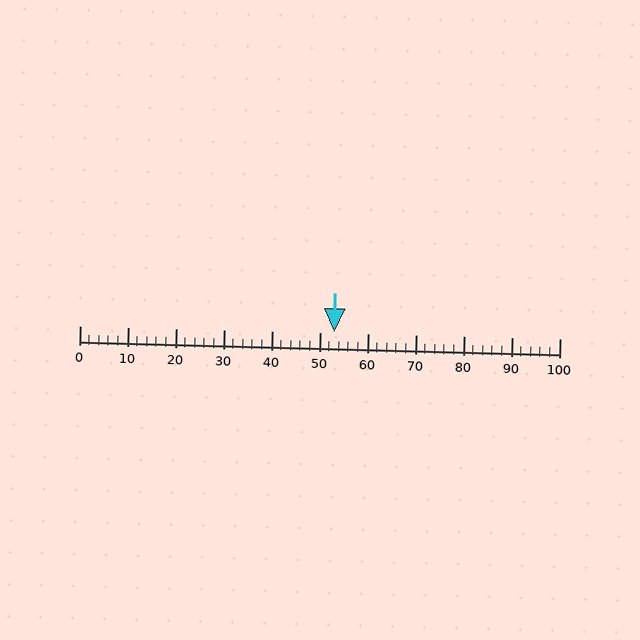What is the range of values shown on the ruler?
The ruler shows values from 0 to 100.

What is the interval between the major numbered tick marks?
The major tick marks are spaced 10 units apart.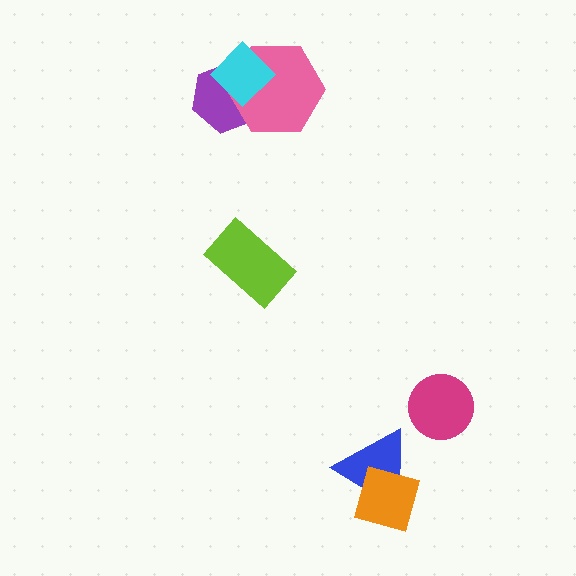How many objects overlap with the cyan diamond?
2 objects overlap with the cyan diamond.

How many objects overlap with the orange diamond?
1 object overlaps with the orange diamond.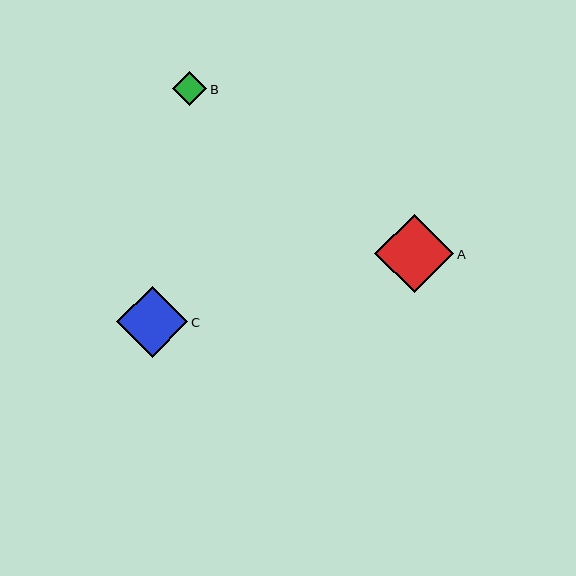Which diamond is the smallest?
Diamond B is the smallest with a size of approximately 34 pixels.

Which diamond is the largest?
Diamond A is the largest with a size of approximately 79 pixels.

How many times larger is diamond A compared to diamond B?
Diamond A is approximately 2.3 times the size of diamond B.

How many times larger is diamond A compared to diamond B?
Diamond A is approximately 2.3 times the size of diamond B.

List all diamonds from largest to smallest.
From largest to smallest: A, C, B.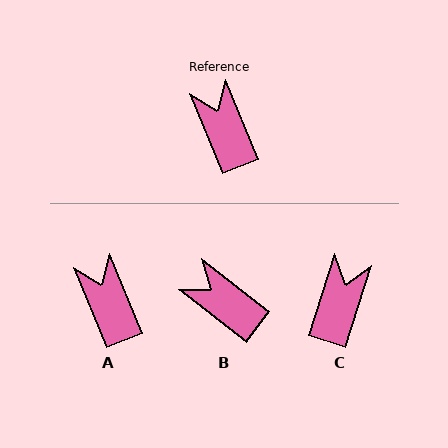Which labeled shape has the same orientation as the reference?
A.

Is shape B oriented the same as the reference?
No, it is off by about 30 degrees.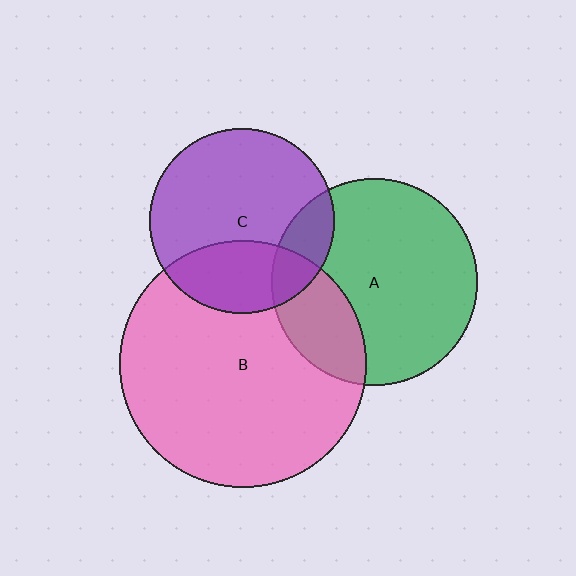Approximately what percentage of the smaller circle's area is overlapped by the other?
Approximately 30%.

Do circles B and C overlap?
Yes.